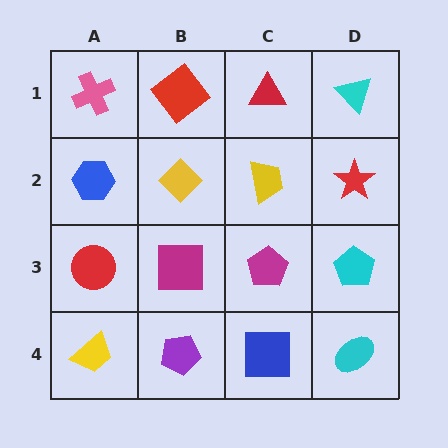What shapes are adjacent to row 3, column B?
A yellow diamond (row 2, column B), a purple pentagon (row 4, column B), a red circle (row 3, column A), a magenta pentagon (row 3, column C).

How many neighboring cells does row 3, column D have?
3.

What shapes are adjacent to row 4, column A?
A red circle (row 3, column A), a purple pentagon (row 4, column B).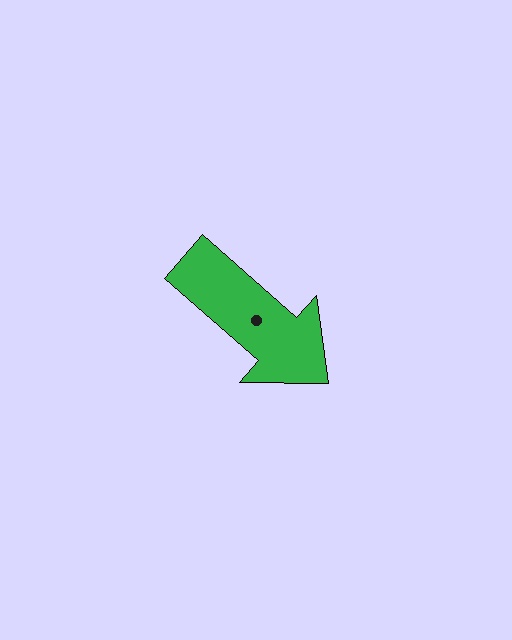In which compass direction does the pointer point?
Southeast.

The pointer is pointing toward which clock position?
Roughly 4 o'clock.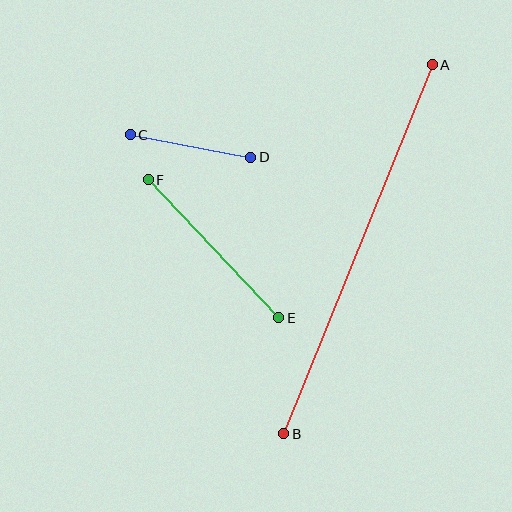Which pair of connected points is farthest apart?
Points A and B are farthest apart.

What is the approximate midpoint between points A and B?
The midpoint is at approximately (358, 249) pixels.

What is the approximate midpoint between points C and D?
The midpoint is at approximately (191, 146) pixels.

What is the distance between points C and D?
The distance is approximately 123 pixels.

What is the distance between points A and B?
The distance is approximately 398 pixels.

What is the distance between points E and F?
The distance is approximately 190 pixels.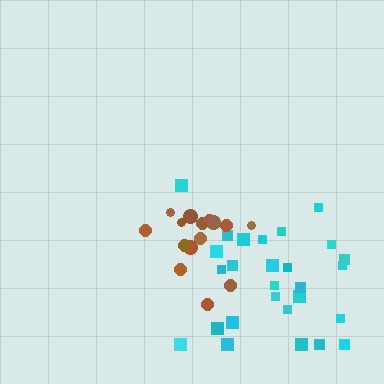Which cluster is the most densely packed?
Brown.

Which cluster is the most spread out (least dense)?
Cyan.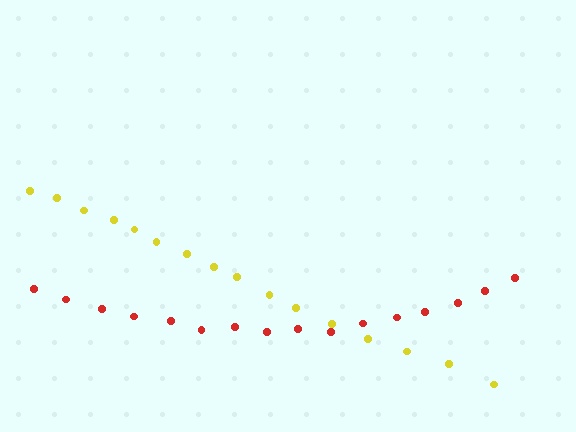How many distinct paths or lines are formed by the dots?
There are 2 distinct paths.